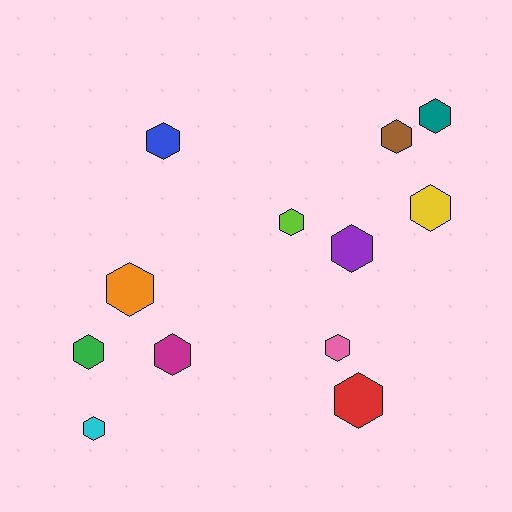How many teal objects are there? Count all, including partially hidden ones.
There is 1 teal object.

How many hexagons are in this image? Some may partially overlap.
There are 12 hexagons.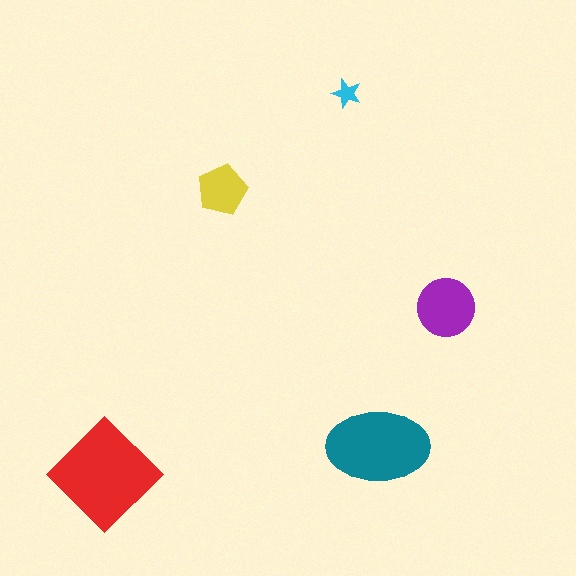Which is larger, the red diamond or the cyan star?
The red diamond.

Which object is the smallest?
The cyan star.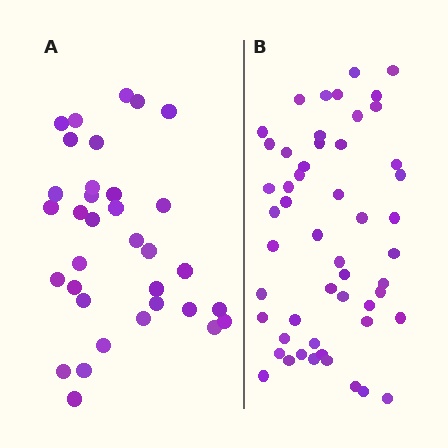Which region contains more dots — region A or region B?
Region B (the right region) has more dots.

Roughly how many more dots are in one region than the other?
Region B has approximately 20 more dots than region A.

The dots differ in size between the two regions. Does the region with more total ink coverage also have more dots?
No. Region A has more total ink coverage because its dots are larger, but region B actually contains more individual dots. Total area can be misleading — the number of items is what matters here.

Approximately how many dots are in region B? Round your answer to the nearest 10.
About 50 dots. (The exact count is 52, which rounds to 50.)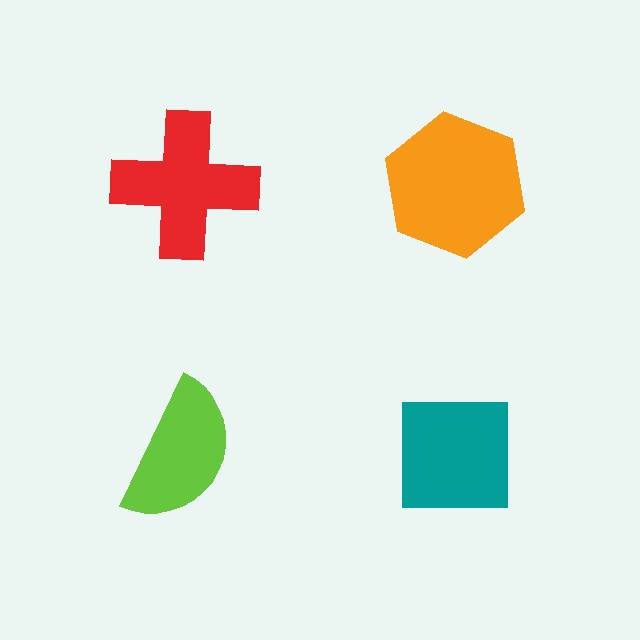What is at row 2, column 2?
A teal square.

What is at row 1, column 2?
An orange hexagon.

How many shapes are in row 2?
2 shapes.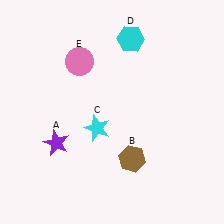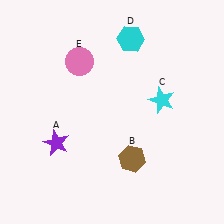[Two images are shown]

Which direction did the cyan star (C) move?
The cyan star (C) moved right.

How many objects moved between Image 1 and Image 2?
1 object moved between the two images.